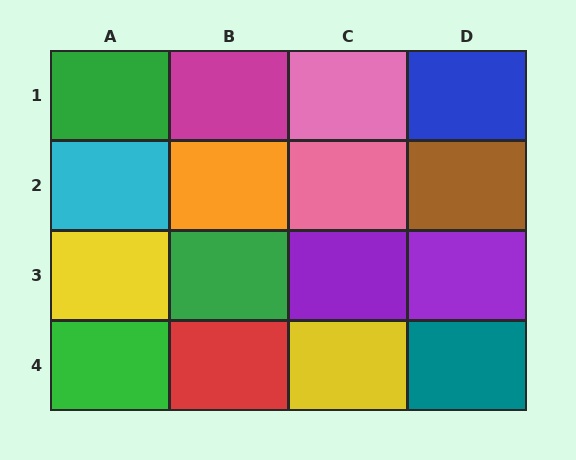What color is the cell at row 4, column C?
Yellow.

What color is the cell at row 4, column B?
Red.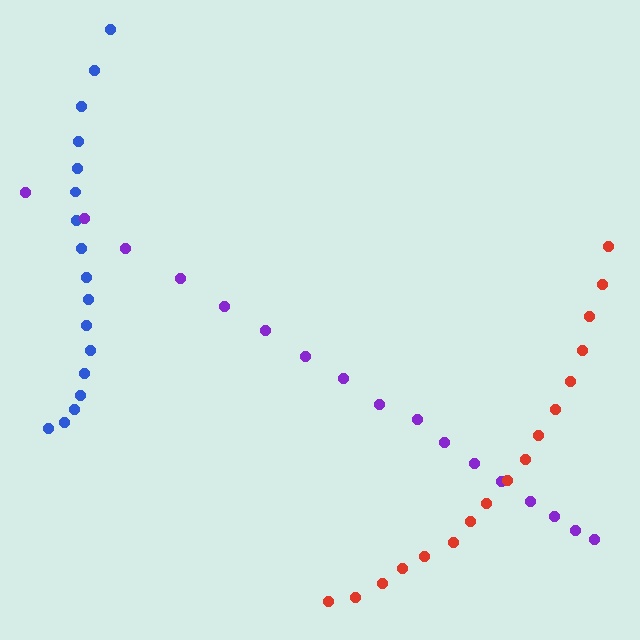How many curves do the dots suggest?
There are 3 distinct paths.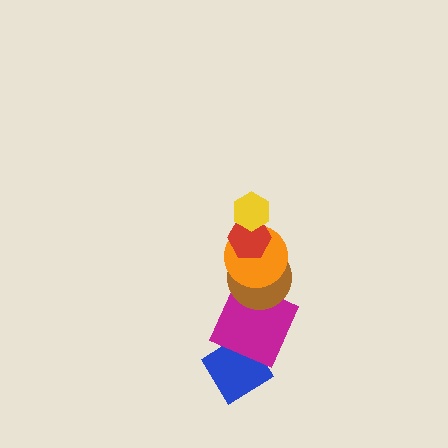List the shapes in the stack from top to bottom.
From top to bottom: the yellow hexagon, the red hexagon, the orange circle, the brown circle, the magenta square, the blue diamond.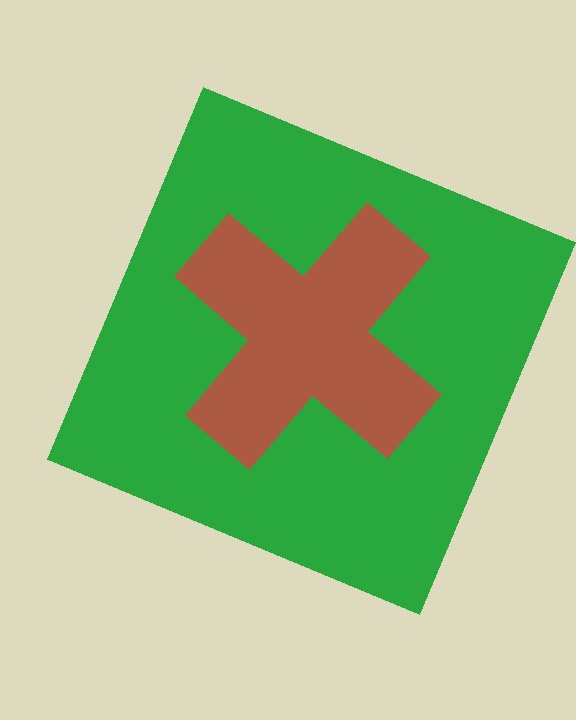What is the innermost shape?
The brown cross.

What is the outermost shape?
The green square.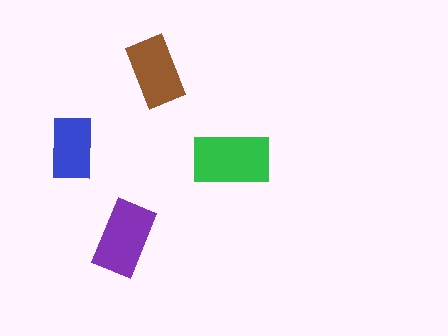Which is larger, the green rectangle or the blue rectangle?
The green one.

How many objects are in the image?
There are 4 objects in the image.